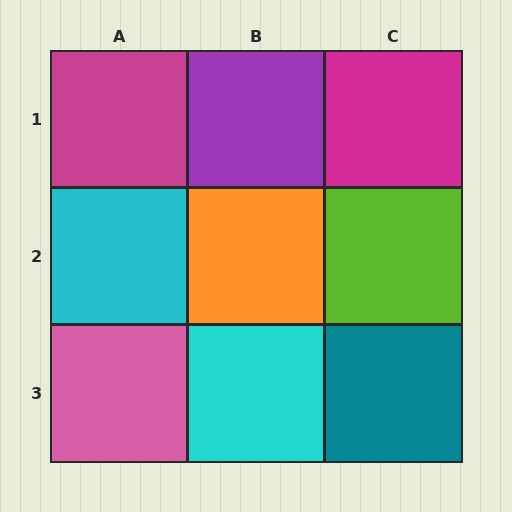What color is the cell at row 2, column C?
Lime.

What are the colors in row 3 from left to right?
Pink, cyan, teal.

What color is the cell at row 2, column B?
Orange.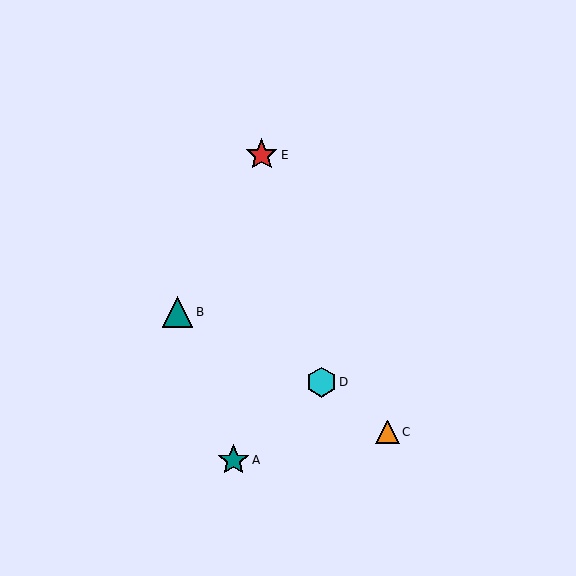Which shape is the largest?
The red star (labeled E) is the largest.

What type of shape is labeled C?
Shape C is an orange triangle.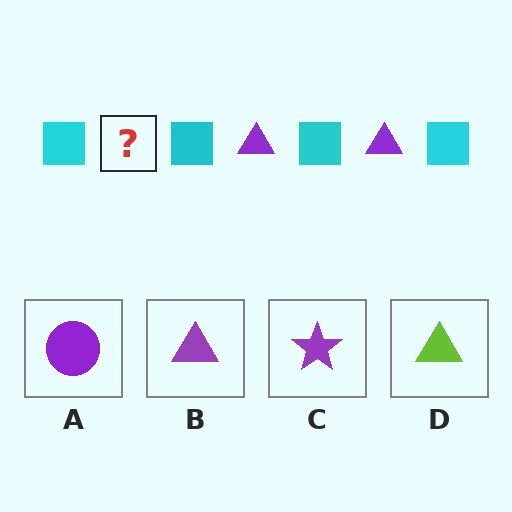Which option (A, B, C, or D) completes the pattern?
B.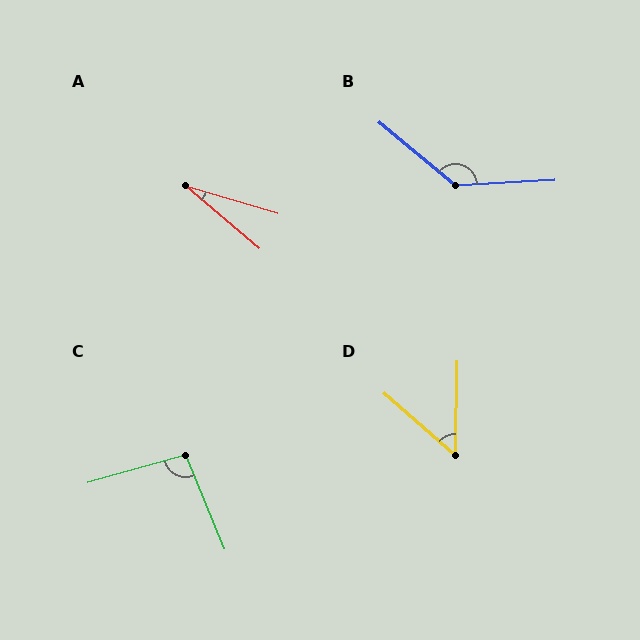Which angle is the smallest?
A, at approximately 24 degrees.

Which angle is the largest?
B, at approximately 137 degrees.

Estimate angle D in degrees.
Approximately 50 degrees.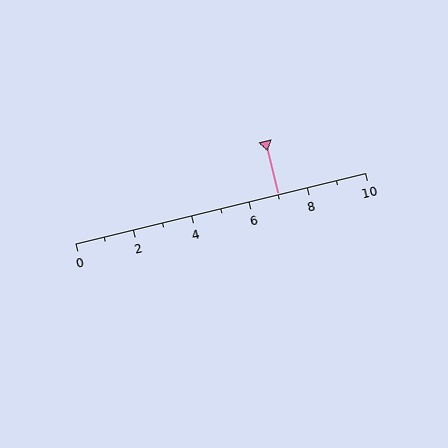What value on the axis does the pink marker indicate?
The marker indicates approximately 7.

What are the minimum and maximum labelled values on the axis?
The axis runs from 0 to 10.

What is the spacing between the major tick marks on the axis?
The major ticks are spaced 2 apart.